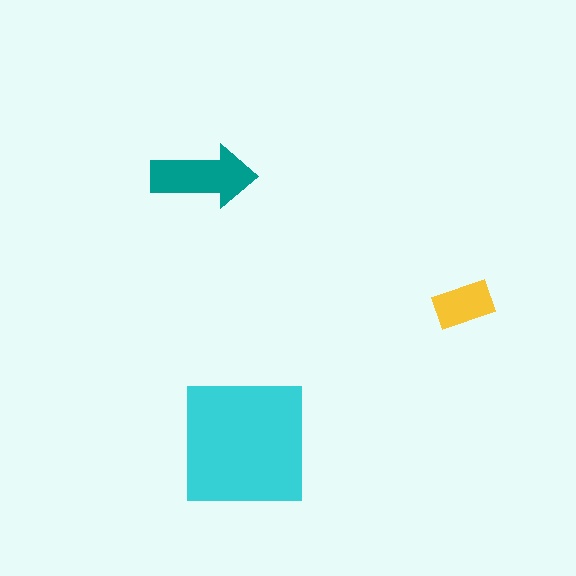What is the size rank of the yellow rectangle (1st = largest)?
3rd.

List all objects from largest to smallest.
The cyan square, the teal arrow, the yellow rectangle.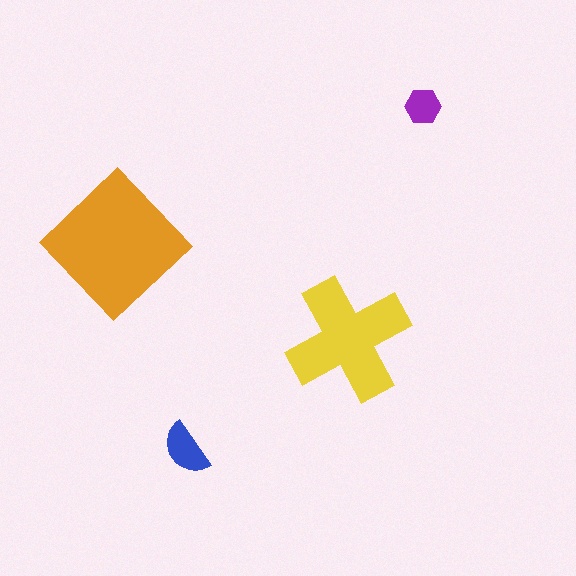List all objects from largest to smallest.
The orange diamond, the yellow cross, the blue semicircle, the purple hexagon.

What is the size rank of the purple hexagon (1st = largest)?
4th.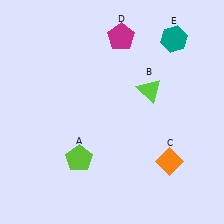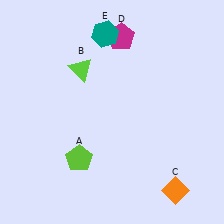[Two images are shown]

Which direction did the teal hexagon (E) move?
The teal hexagon (E) moved left.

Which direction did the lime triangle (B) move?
The lime triangle (B) moved left.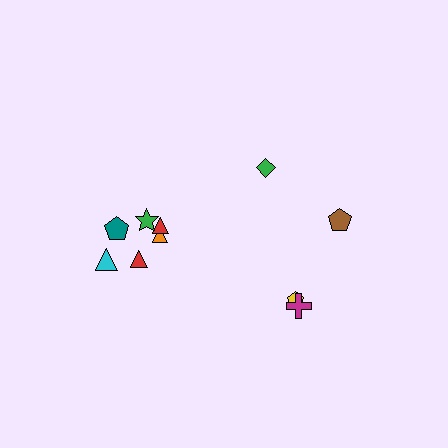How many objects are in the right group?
There are 4 objects.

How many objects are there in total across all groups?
There are 10 objects.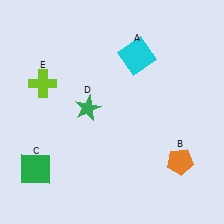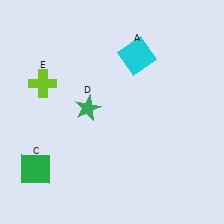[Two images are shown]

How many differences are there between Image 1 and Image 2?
There is 1 difference between the two images.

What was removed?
The orange pentagon (B) was removed in Image 2.